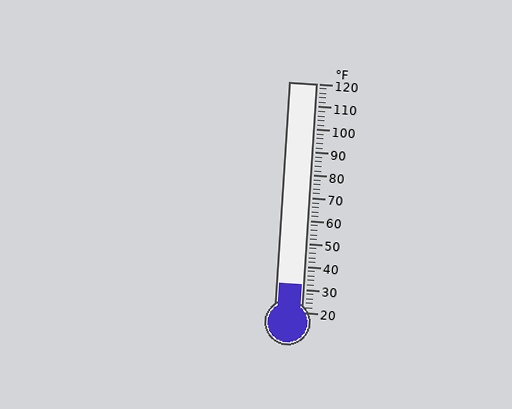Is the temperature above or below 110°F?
The temperature is below 110°F.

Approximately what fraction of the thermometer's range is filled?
The thermometer is filled to approximately 10% of its range.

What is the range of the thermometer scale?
The thermometer scale ranges from 20°F to 120°F.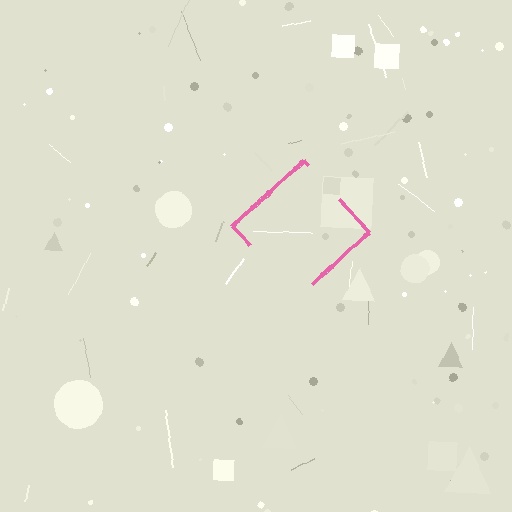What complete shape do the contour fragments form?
The contour fragments form a diamond.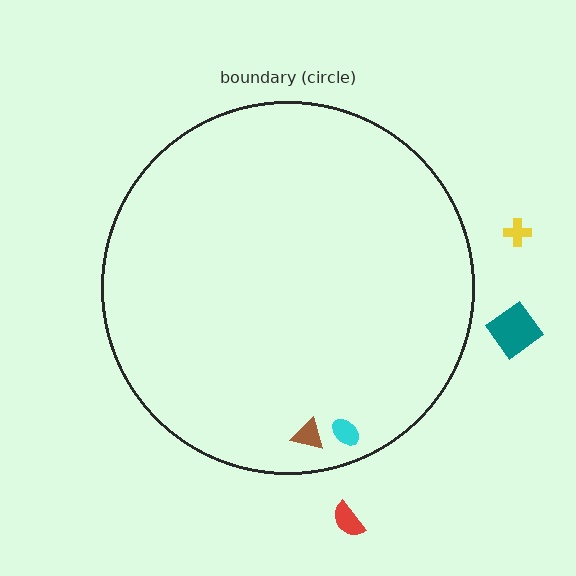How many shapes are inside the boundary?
2 inside, 3 outside.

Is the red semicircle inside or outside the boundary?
Outside.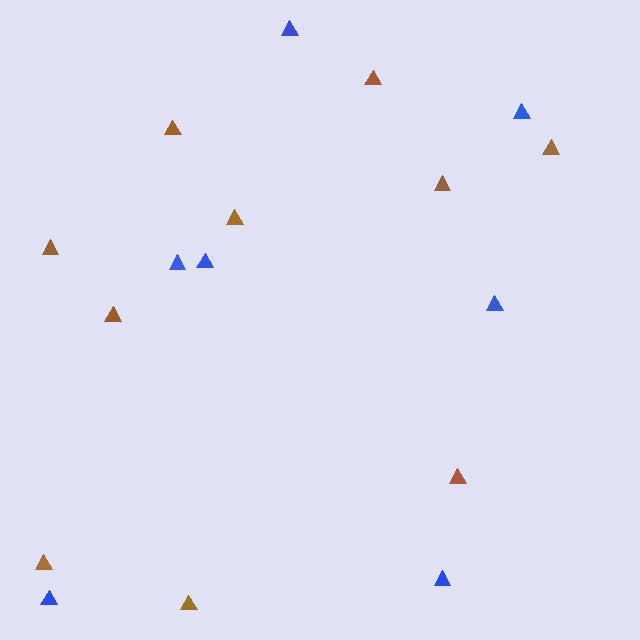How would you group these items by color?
There are 2 groups: one group of brown triangles (10) and one group of blue triangles (7).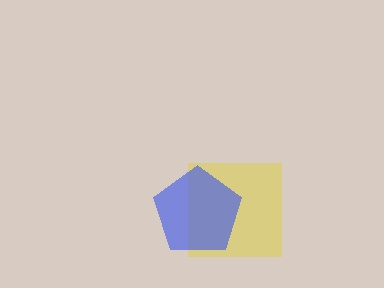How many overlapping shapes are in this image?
There are 2 overlapping shapes in the image.